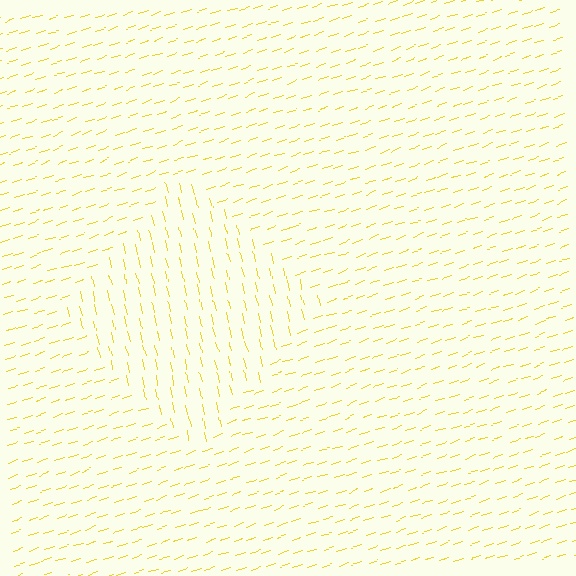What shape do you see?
I see a diamond.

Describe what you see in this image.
The image is filled with small yellow line segments. A diamond region in the image has lines oriented differently from the surrounding lines, creating a visible texture boundary.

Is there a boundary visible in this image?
Yes, there is a texture boundary formed by a change in line orientation.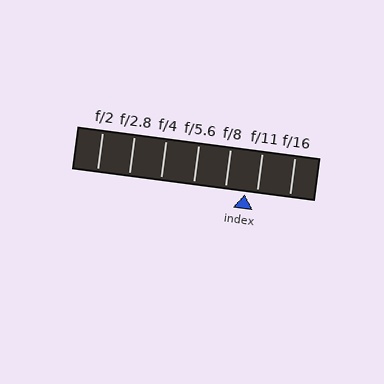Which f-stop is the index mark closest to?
The index mark is closest to f/11.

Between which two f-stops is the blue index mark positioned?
The index mark is between f/8 and f/11.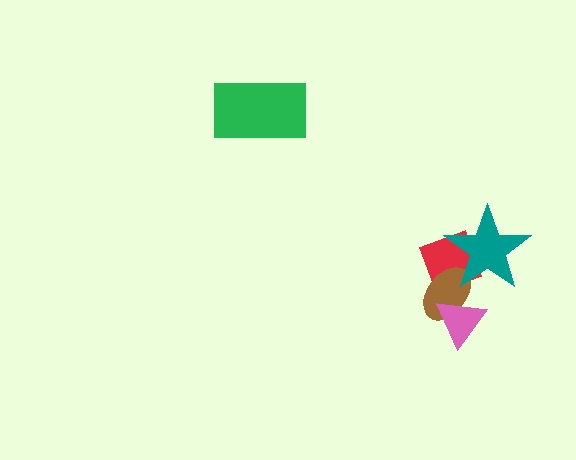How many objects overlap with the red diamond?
2 objects overlap with the red diamond.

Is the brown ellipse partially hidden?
Yes, it is partially covered by another shape.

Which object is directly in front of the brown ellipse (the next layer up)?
The pink triangle is directly in front of the brown ellipse.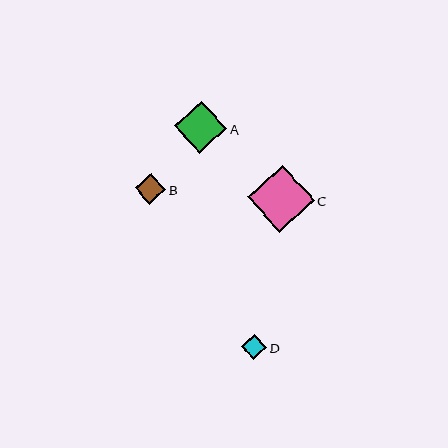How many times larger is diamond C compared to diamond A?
Diamond C is approximately 1.3 times the size of diamond A.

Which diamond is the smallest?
Diamond D is the smallest with a size of approximately 25 pixels.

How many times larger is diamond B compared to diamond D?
Diamond B is approximately 1.2 times the size of diamond D.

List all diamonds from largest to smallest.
From largest to smallest: C, A, B, D.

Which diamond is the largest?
Diamond C is the largest with a size of approximately 67 pixels.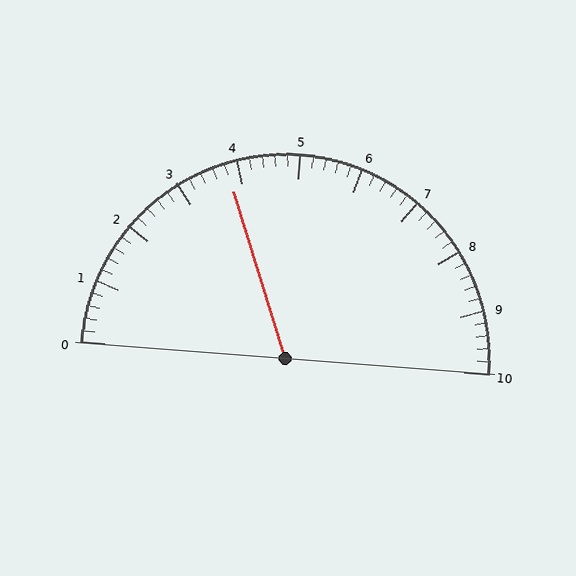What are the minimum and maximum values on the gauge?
The gauge ranges from 0 to 10.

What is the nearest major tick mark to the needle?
The nearest major tick mark is 4.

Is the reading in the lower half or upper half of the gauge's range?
The reading is in the lower half of the range (0 to 10).